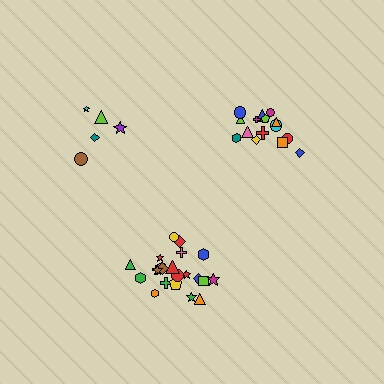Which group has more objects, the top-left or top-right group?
The top-right group.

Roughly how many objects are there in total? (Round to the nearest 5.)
Roughly 40 objects in total.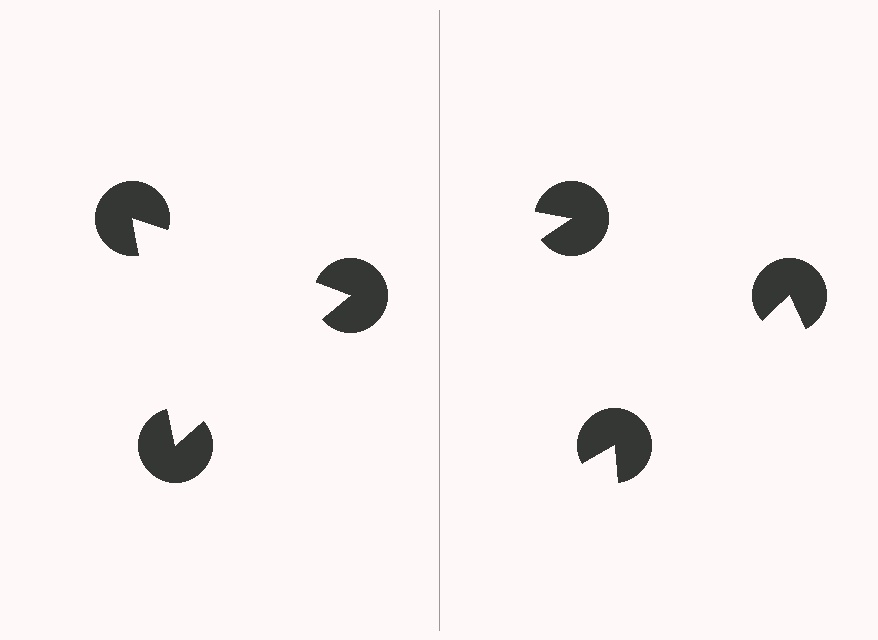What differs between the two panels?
The pac-man discs are positioned identically on both sides; only the wedge orientations differ. On the left they align to a triangle; on the right they are misaligned.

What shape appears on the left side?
An illusory triangle.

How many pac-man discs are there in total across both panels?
6 — 3 on each side.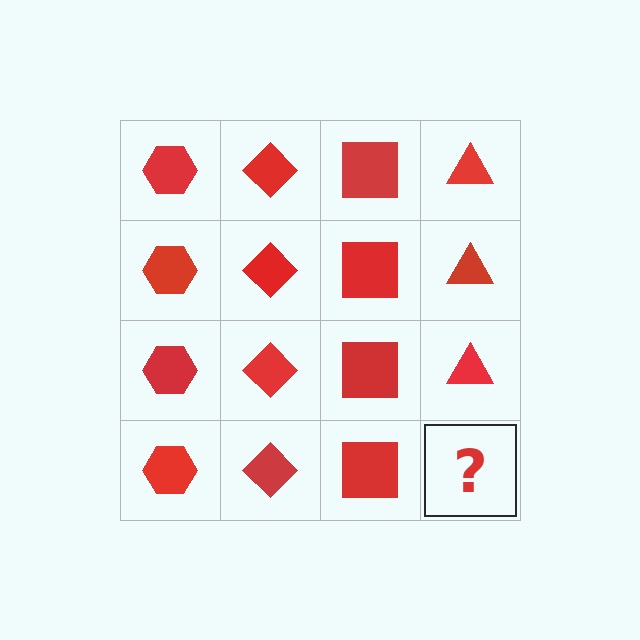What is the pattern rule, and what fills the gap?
The rule is that each column has a consistent shape. The gap should be filled with a red triangle.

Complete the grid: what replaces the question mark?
The question mark should be replaced with a red triangle.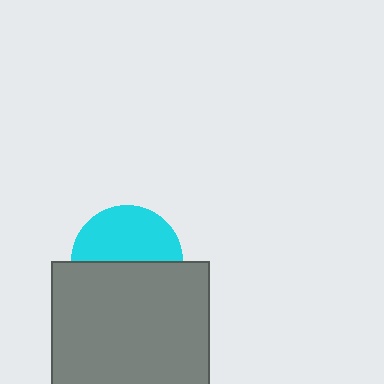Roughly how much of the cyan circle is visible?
About half of it is visible (roughly 50%).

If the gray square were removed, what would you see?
You would see the complete cyan circle.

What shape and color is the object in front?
The object in front is a gray square.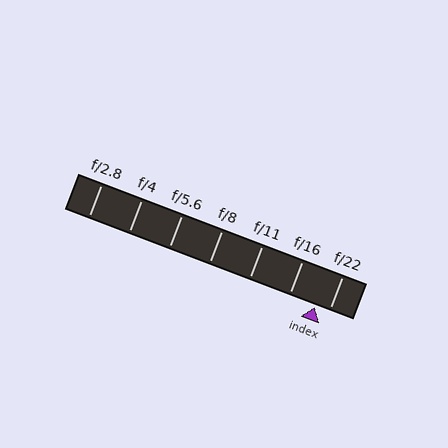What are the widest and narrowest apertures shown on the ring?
The widest aperture shown is f/2.8 and the narrowest is f/22.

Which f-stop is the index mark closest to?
The index mark is closest to f/22.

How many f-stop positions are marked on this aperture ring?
There are 7 f-stop positions marked.